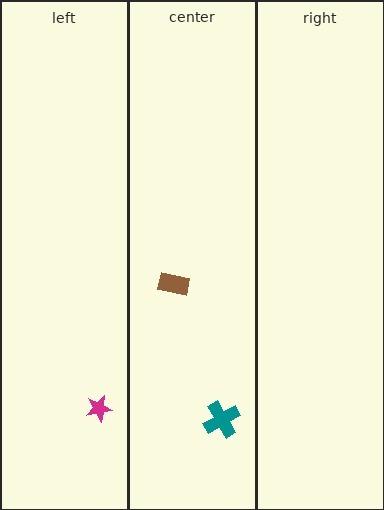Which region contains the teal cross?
The center region.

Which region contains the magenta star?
The left region.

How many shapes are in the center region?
2.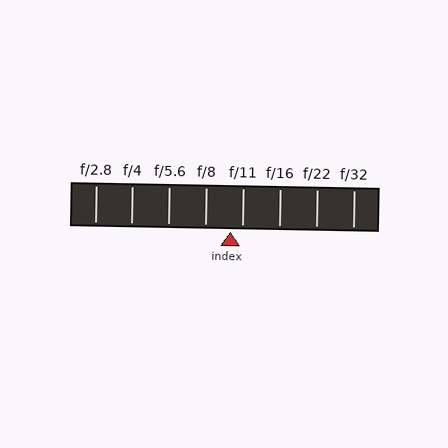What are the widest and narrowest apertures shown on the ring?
The widest aperture shown is f/2.8 and the narrowest is f/32.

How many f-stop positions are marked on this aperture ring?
There are 8 f-stop positions marked.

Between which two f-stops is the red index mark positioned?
The index mark is between f/8 and f/11.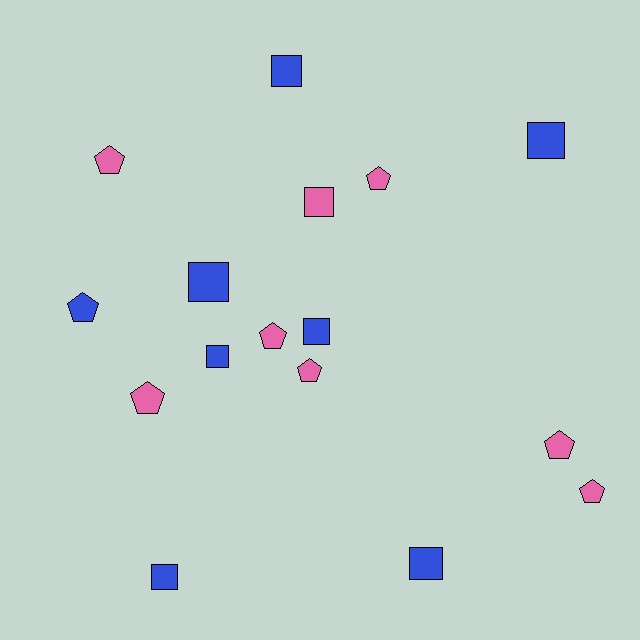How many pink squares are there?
There is 1 pink square.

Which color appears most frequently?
Pink, with 8 objects.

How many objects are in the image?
There are 16 objects.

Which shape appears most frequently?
Square, with 8 objects.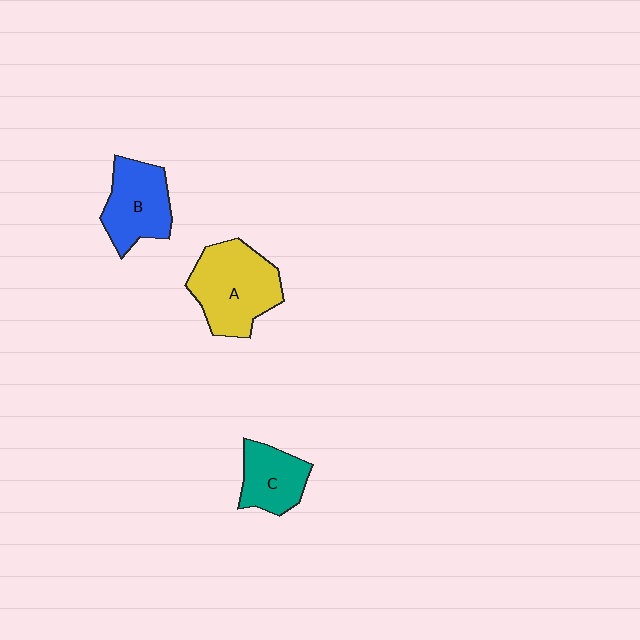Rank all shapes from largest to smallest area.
From largest to smallest: A (yellow), B (blue), C (teal).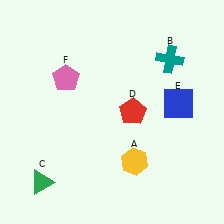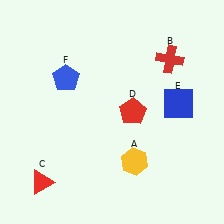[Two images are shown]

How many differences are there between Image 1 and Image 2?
There are 3 differences between the two images.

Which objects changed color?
B changed from teal to red. C changed from green to red. F changed from pink to blue.